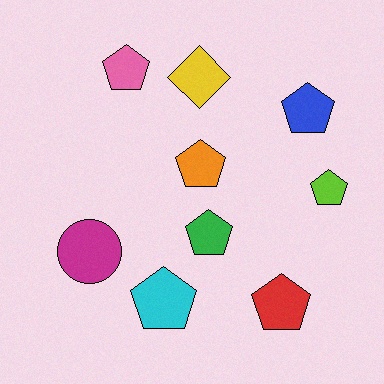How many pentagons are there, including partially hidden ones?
There are 7 pentagons.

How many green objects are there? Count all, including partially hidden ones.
There is 1 green object.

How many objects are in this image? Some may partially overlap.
There are 9 objects.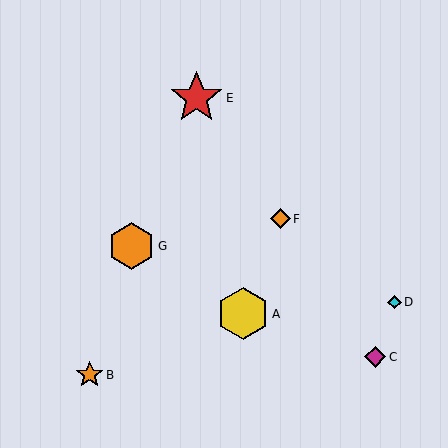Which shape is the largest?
The red star (labeled E) is the largest.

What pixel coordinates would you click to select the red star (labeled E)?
Click at (196, 98) to select the red star E.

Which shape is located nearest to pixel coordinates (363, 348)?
The magenta diamond (labeled C) at (375, 357) is nearest to that location.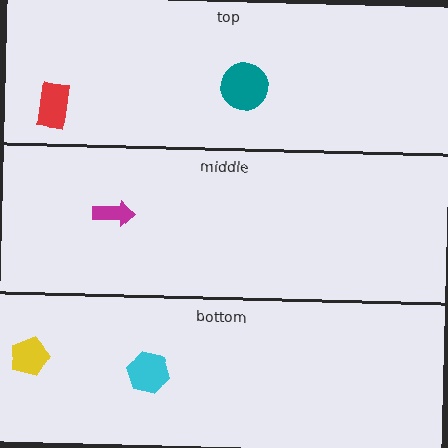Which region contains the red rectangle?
The top region.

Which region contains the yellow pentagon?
The bottom region.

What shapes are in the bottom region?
The cyan hexagon, the yellow pentagon.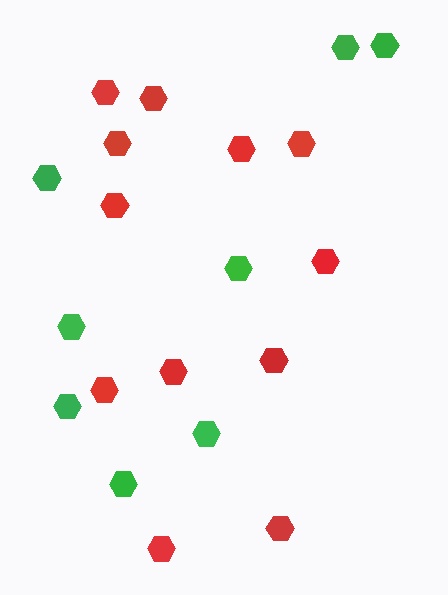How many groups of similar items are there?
There are 2 groups: one group of green hexagons (8) and one group of red hexagons (12).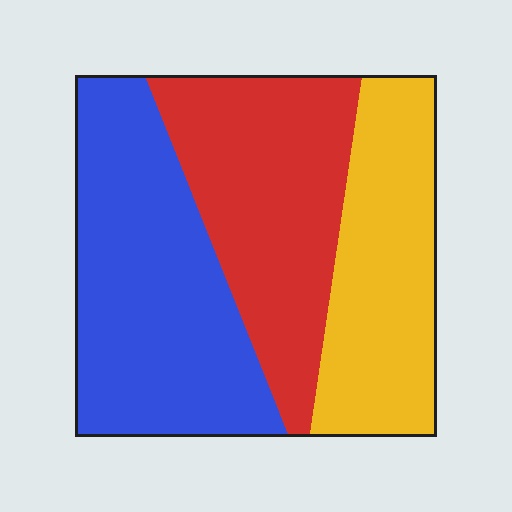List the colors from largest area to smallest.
From largest to smallest: blue, red, yellow.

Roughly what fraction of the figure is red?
Red covers around 35% of the figure.